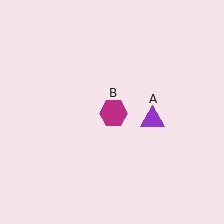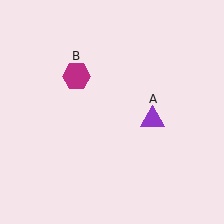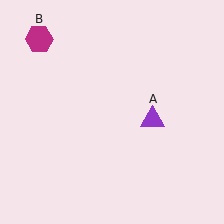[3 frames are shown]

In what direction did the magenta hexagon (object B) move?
The magenta hexagon (object B) moved up and to the left.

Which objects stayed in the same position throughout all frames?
Purple triangle (object A) remained stationary.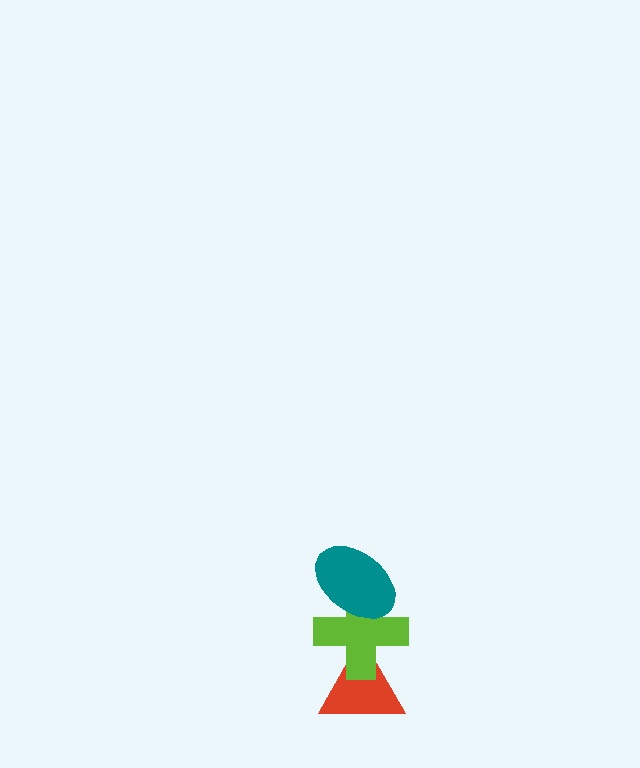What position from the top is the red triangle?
The red triangle is 3rd from the top.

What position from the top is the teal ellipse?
The teal ellipse is 1st from the top.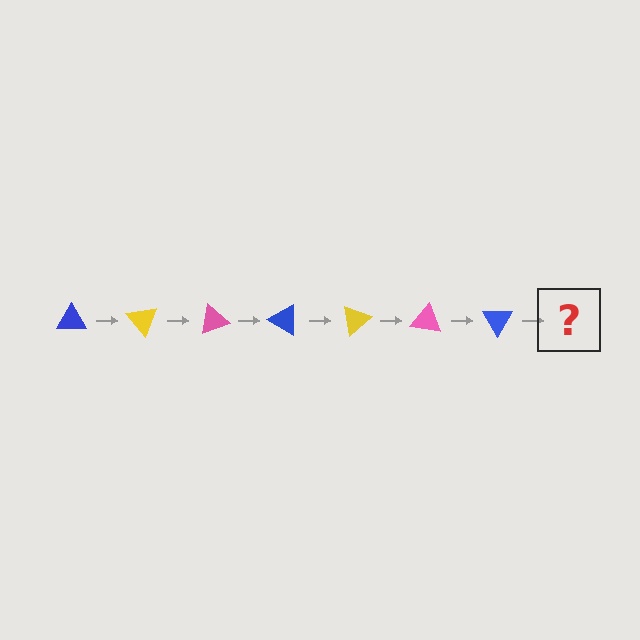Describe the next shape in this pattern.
It should be a yellow triangle, rotated 350 degrees from the start.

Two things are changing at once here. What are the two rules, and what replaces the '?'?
The two rules are that it rotates 50 degrees each step and the color cycles through blue, yellow, and pink. The '?' should be a yellow triangle, rotated 350 degrees from the start.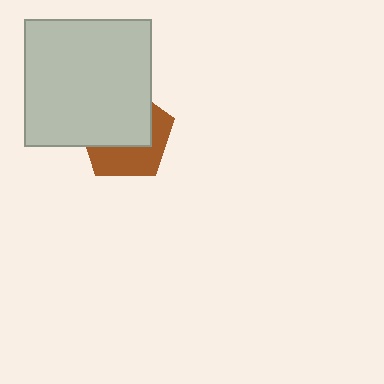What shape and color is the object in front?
The object in front is a light gray square.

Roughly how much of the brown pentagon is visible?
A small part of it is visible (roughly 43%).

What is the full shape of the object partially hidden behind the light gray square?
The partially hidden object is a brown pentagon.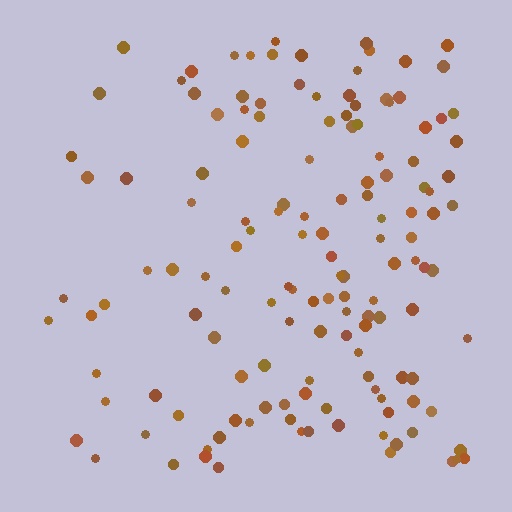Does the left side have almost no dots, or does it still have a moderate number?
Still a moderate number, just noticeably fewer than the right.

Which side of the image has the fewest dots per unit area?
The left.